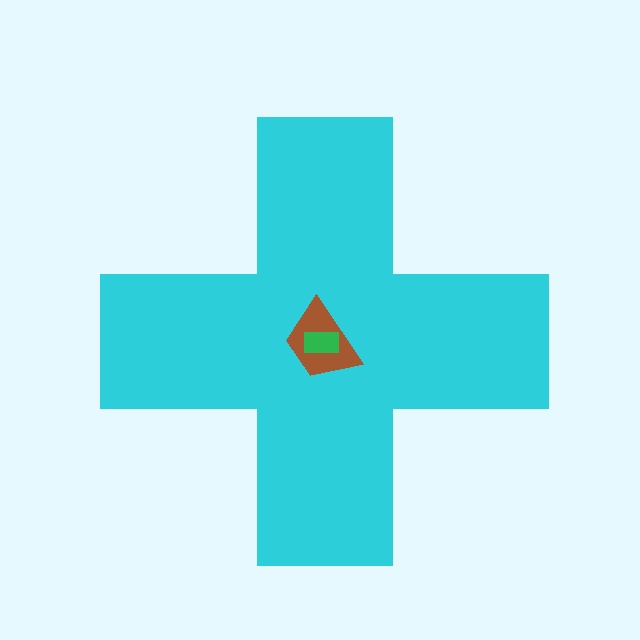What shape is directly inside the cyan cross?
The brown trapezoid.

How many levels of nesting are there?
3.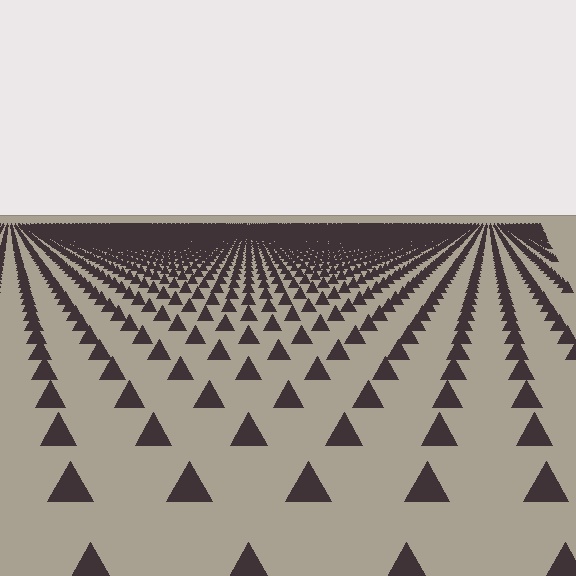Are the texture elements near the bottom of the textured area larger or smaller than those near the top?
Larger. Near the bottom, elements are closer to the viewer and appear at a bigger on-screen size.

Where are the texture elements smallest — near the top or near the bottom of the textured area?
Near the top.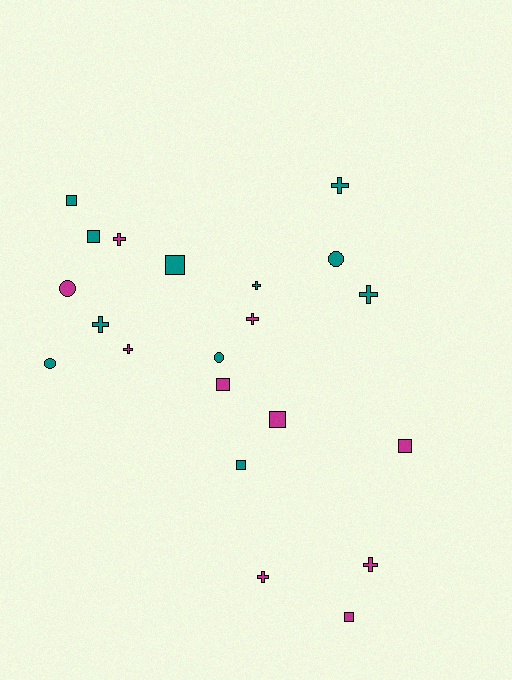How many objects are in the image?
There are 21 objects.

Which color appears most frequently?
Teal, with 11 objects.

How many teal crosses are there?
There are 4 teal crosses.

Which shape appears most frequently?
Cross, with 9 objects.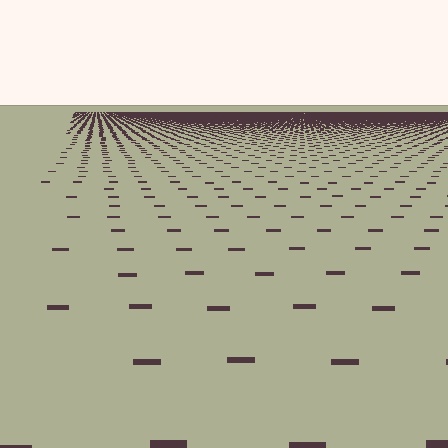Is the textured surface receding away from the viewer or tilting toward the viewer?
The surface is receding away from the viewer. Texture elements get smaller and denser toward the top.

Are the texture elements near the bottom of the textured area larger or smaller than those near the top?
Larger. Near the bottom, elements are closer to the viewer and appear at a bigger on-screen size.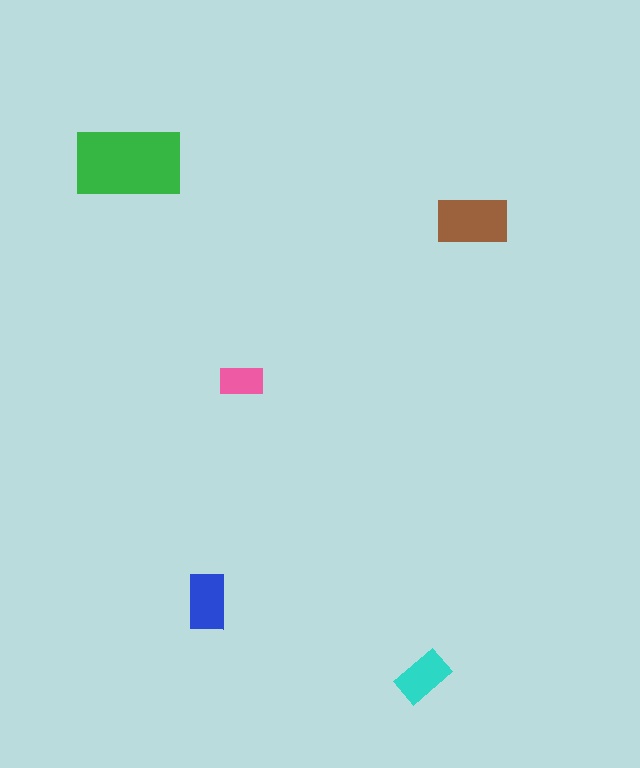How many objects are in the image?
There are 5 objects in the image.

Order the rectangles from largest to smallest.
the green one, the brown one, the blue one, the cyan one, the pink one.